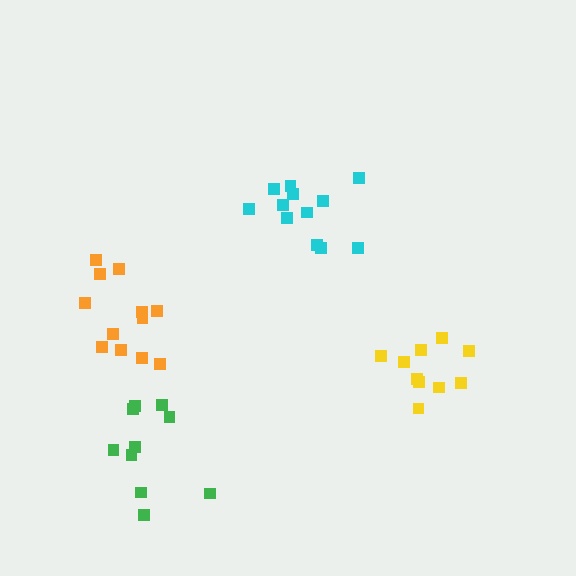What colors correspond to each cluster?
The clusters are colored: cyan, green, yellow, orange.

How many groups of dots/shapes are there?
There are 4 groups.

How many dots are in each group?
Group 1: 12 dots, Group 2: 10 dots, Group 3: 10 dots, Group 4: 12 dots (44 total).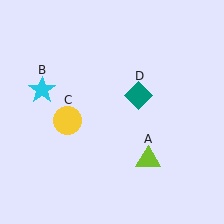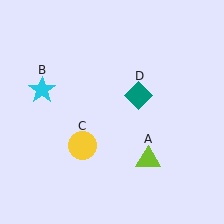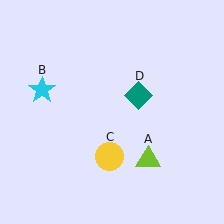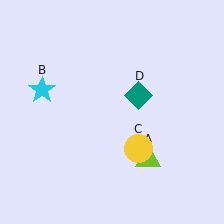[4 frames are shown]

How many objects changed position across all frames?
1 object changed position: yellow circle (object C).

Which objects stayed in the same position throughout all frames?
Lime triangle (object A) and cyan star (object B) and teal diamond (object D) remained stationary.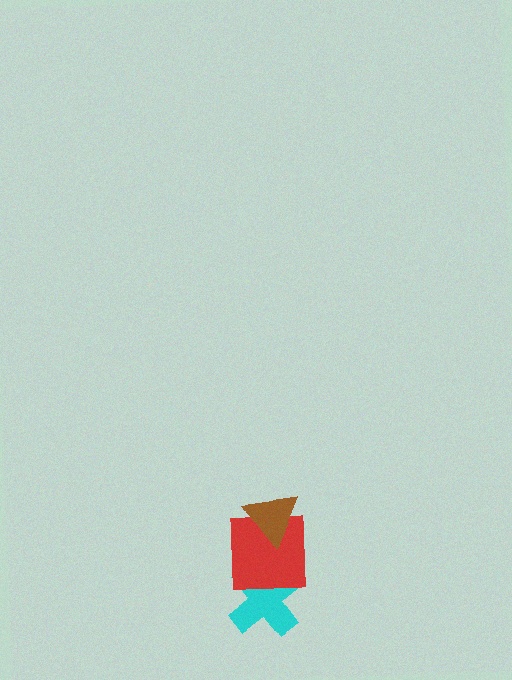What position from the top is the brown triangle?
The brown triangle is 1st from the top.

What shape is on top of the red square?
The brown triangle is on top of the red square.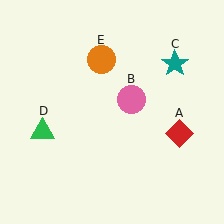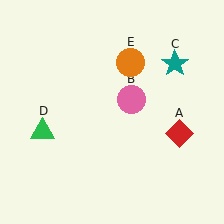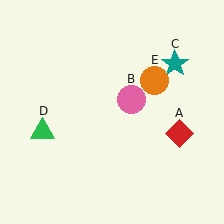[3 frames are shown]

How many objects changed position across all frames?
1 object changed position: orange circle (object E).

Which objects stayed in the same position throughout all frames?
Red diamond (object A) and pink circle (object B) and teal star (object C) and green triangle (object D) remained stationary.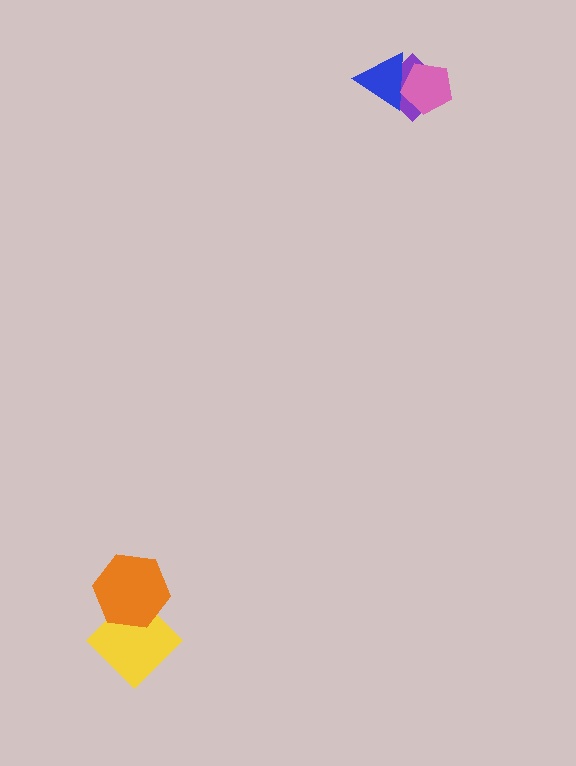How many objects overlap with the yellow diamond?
1 object overlaps with the yellow diamond.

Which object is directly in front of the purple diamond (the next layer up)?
The blue triangle is directly in front of the purple diamond.